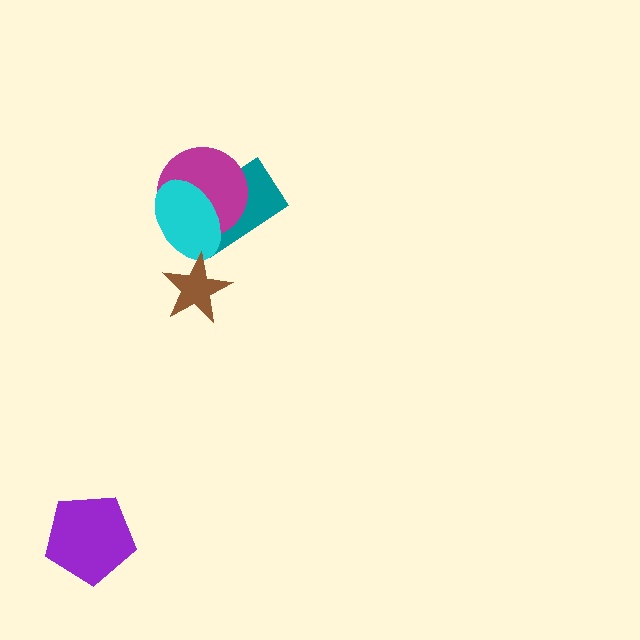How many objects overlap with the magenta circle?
2 objects overlap with the magenta circle.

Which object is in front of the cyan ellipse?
The brown star is in front of the cyan ellipse.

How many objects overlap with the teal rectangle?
2 objects overlap with the teal rectangle.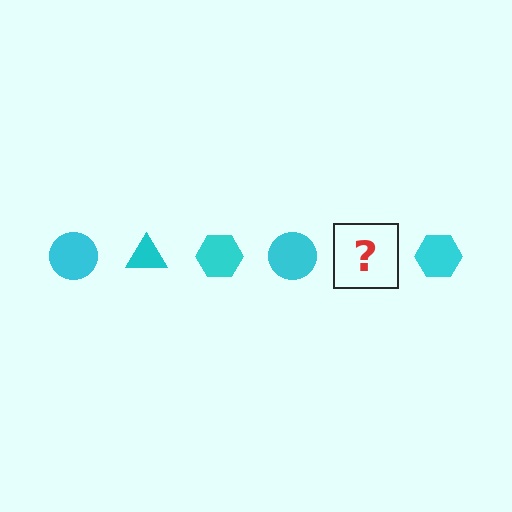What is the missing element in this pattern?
The missing element is a cyan triangle.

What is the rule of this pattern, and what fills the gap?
The rule is that the pattern cycles through circle, triangle, hexagon shapes in cyan. The gap should be filled with a cyan triangle.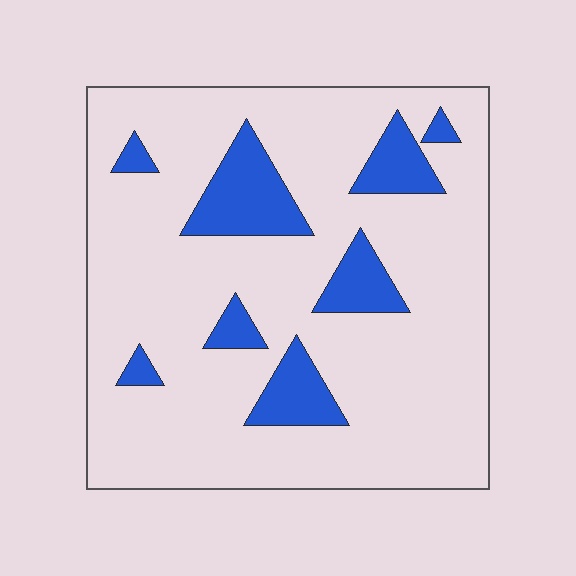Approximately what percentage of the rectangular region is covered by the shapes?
Approximately 15%.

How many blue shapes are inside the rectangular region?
8.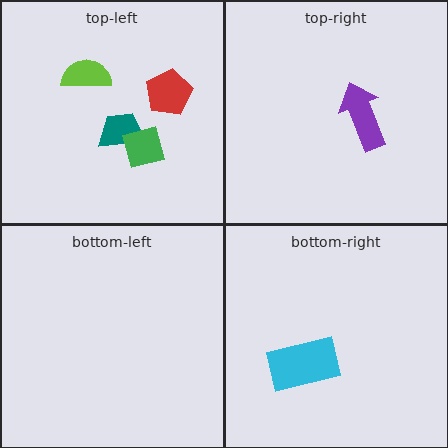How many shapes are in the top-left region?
4.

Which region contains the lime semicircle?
The top-left region.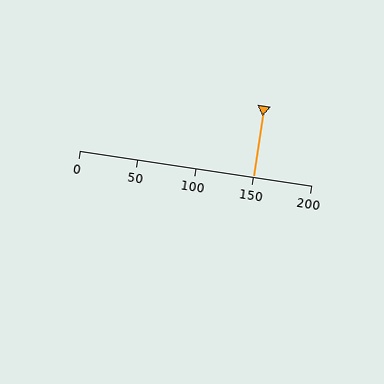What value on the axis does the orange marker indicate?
The marker indicates approximately 150.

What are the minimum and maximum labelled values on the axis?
The axis runs from 0 to 200.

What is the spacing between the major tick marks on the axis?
The major ticks are spaced 50 apart.